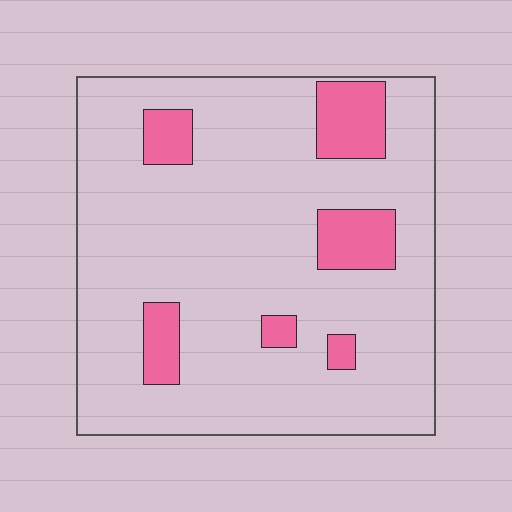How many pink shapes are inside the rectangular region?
6.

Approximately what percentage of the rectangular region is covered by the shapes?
Approximately 15%.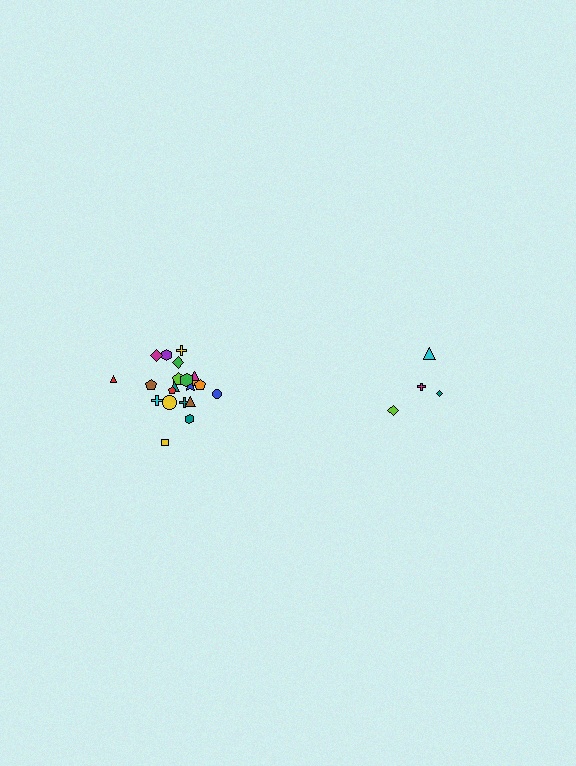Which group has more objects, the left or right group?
The left group.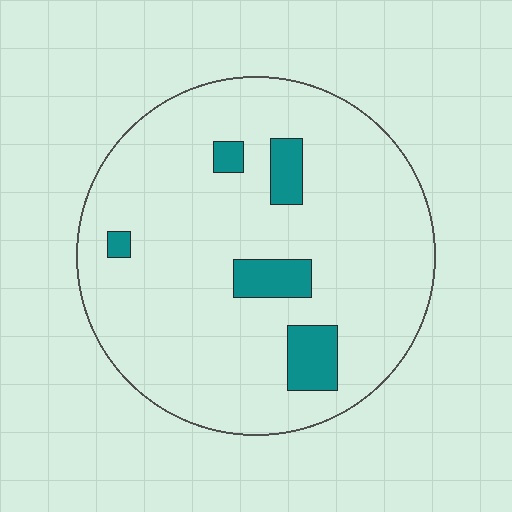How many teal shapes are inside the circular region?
5.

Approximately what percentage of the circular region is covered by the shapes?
Approximately 10%.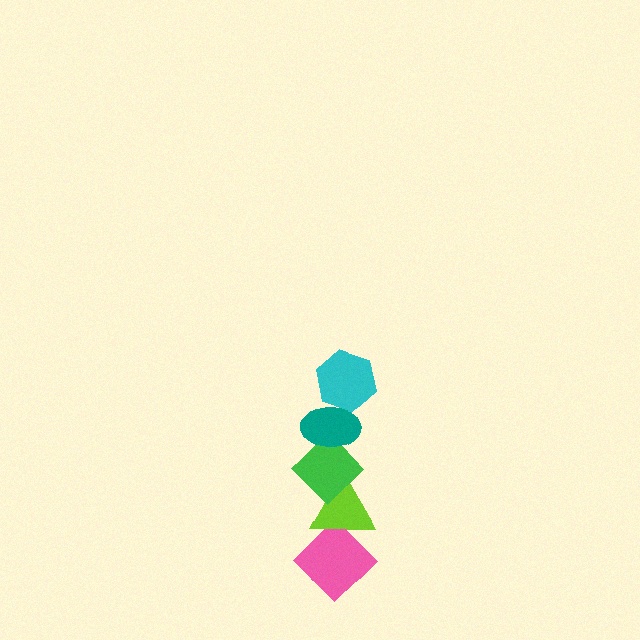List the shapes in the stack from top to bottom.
From top to bottom: the cyan hexagon, the teal ellipse, the green diamond, the lime triangle, the pink diamond.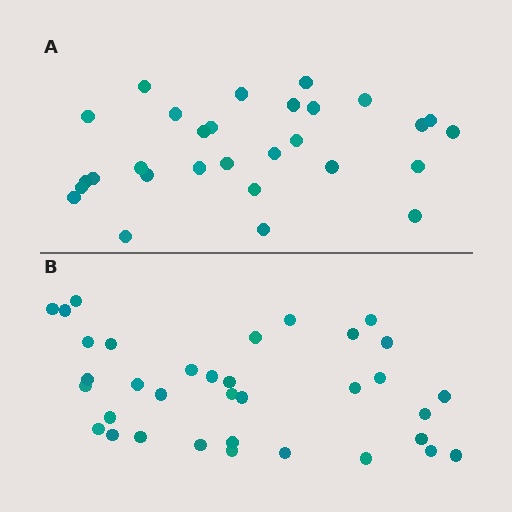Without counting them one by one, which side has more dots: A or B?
Region B (the bottom region) has more dots.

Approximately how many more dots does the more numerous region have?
Region B has about 6 more dots than region A.